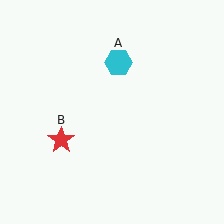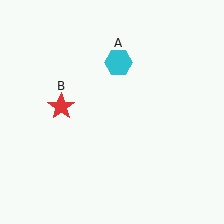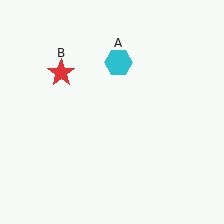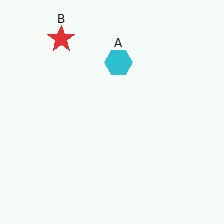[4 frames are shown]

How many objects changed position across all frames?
1 object changed position: red star (object B).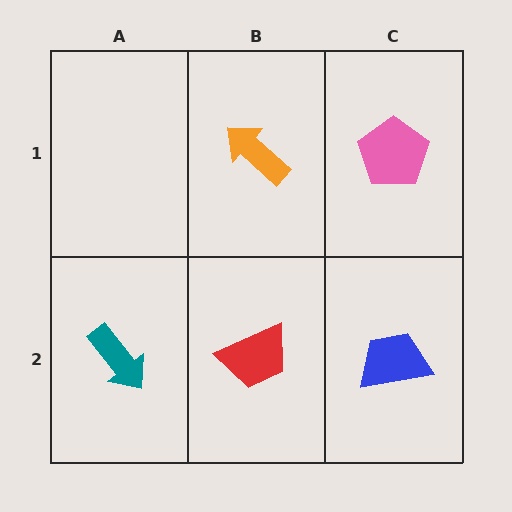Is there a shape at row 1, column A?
No, that cell is empty.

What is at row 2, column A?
A teal arrow.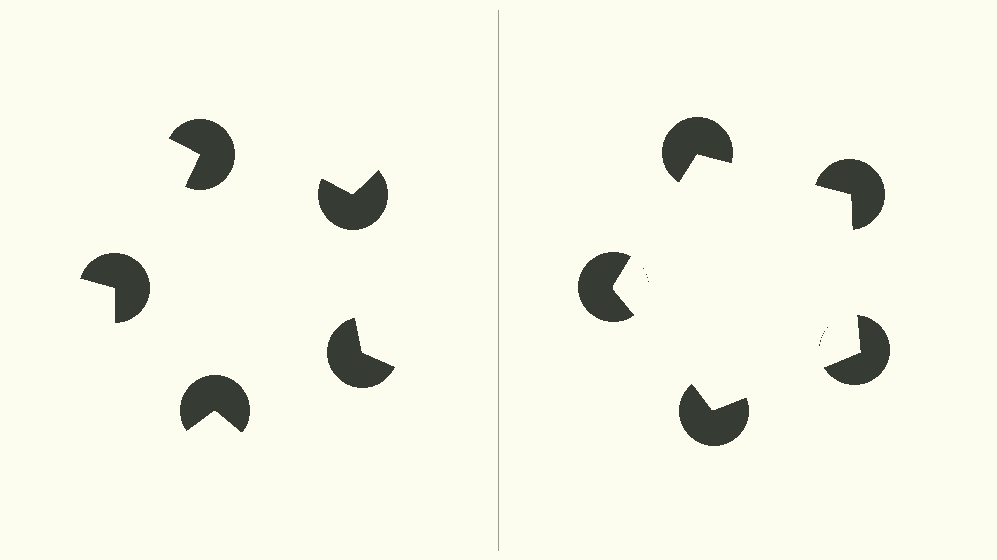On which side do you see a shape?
An illusory pentagon appears on the right side. On the left side the wedge cuts are rotated, so no coherent shape forms.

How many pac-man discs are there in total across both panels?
10 — 5 on each side.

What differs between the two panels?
The pac-man discs are positioned identically on both sides; only the wedge orientations differ. On the right they align to a pentagon; on the left they are misaligned.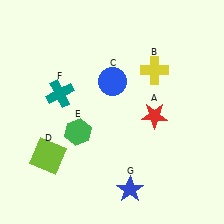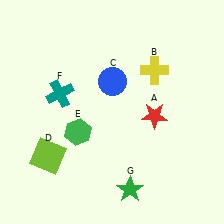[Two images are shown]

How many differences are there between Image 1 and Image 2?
There is 1 difference between the two images.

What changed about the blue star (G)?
In Image 1, G is blue. In Image 2, it changed to green.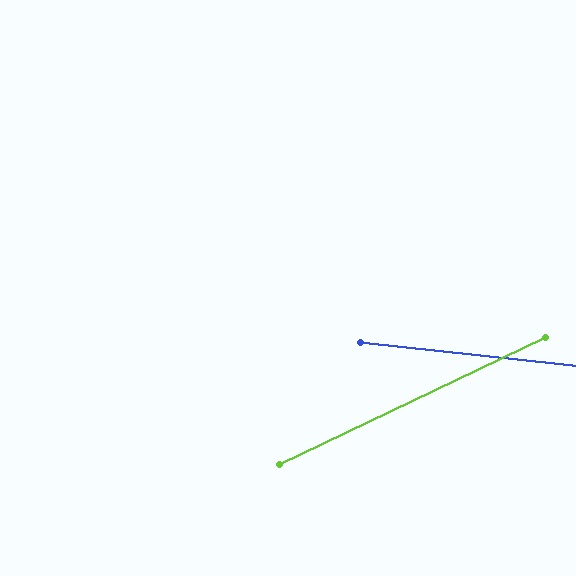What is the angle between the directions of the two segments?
Approximately 32 degrees.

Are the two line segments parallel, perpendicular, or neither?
Neither parallel nor perpendicular — they differ by about 32°.